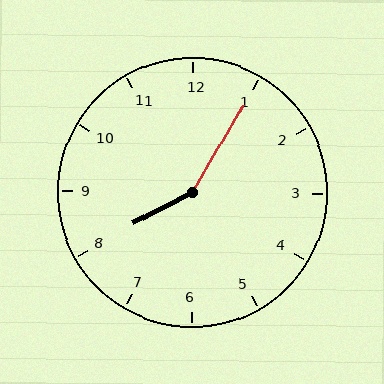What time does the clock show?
8:05.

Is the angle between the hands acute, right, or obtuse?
It is obtuse.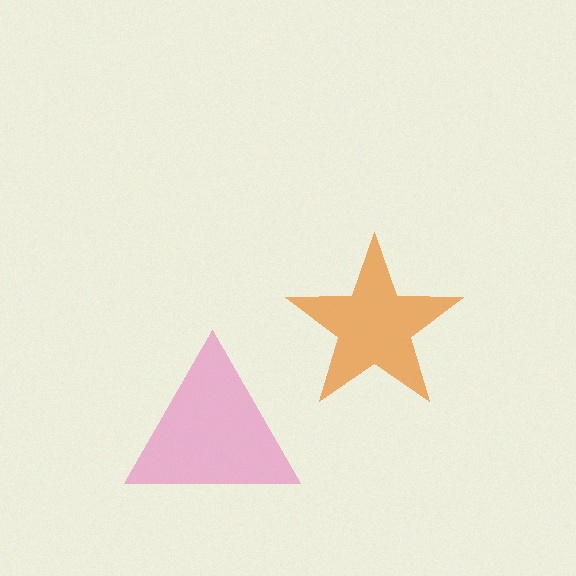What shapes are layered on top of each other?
The layered shapes are: a pink triangle, an orange star.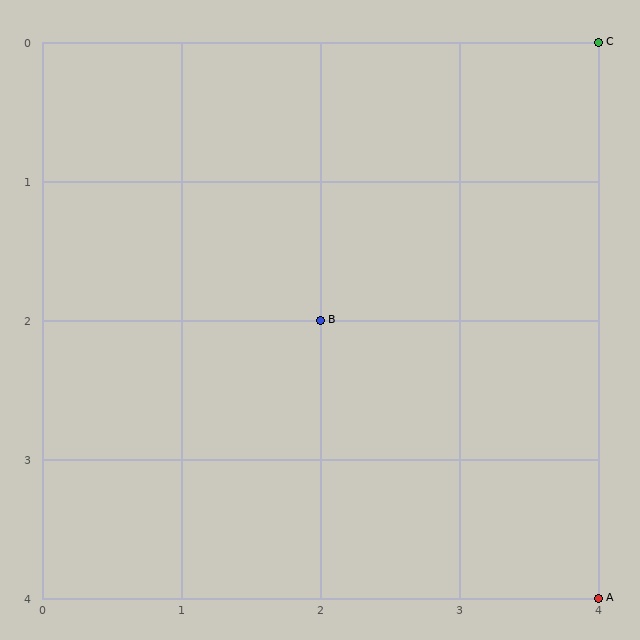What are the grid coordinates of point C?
Point C is at grid coordinates (4, 0).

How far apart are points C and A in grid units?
Points C and A are 4 rows apart.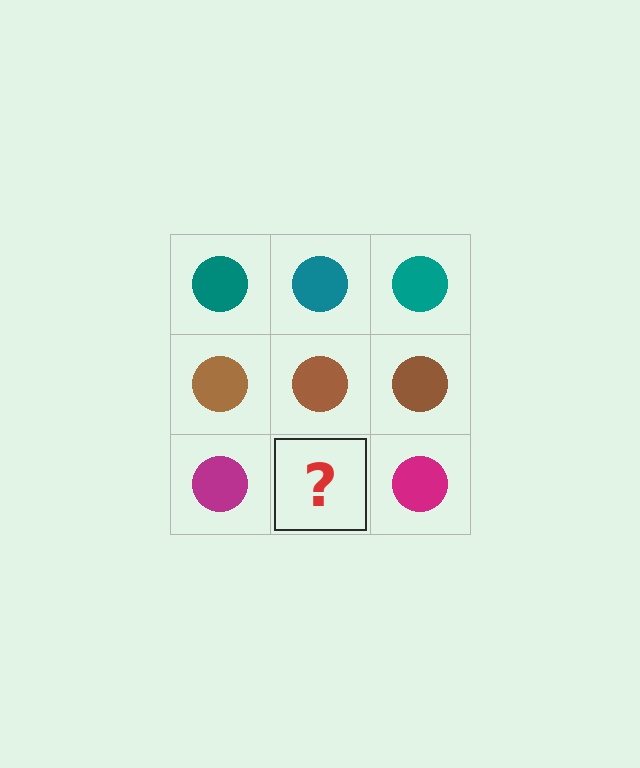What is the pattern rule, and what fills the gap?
The rule is that each row has a consistent color. The gap should be filled with a magenta circle.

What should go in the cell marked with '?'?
The missing cell should contain a magenta circle.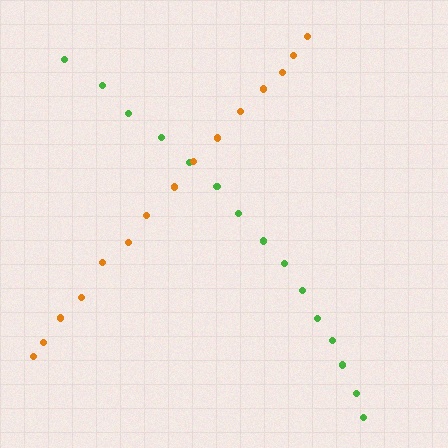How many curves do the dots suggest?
There are 2 distinct paths.